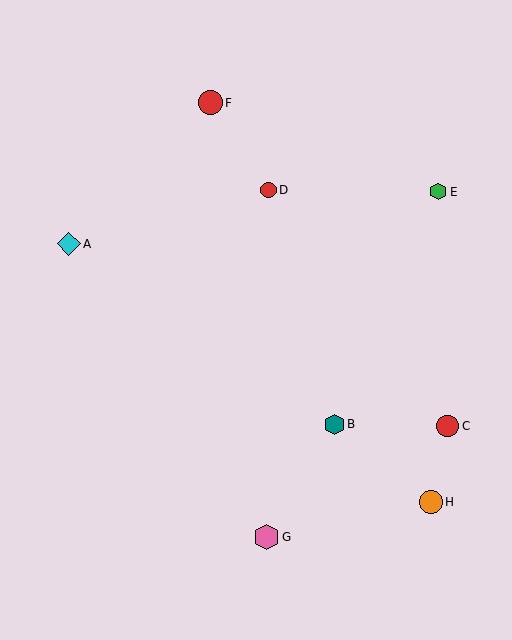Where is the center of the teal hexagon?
The center of the teal hexagon is at (334, 424).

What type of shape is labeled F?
Shape F is a red circle.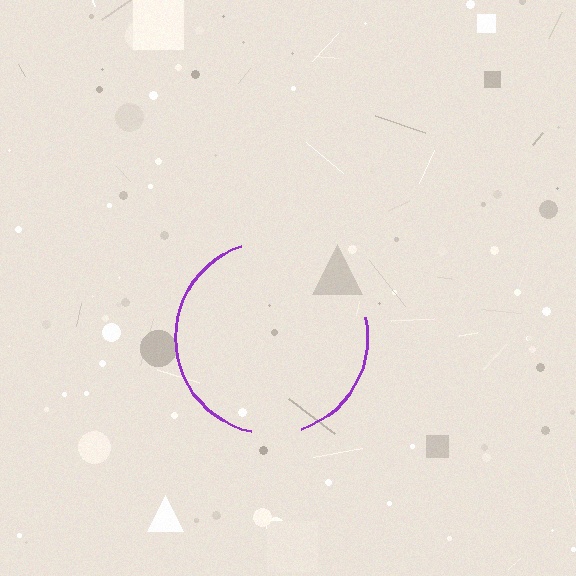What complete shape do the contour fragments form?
The contour fragments form a circle.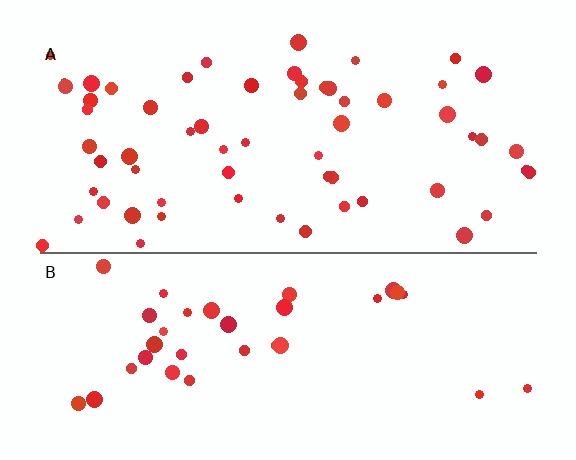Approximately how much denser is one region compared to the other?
Approximately 1.7× — region A over region B.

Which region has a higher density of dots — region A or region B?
A (the top).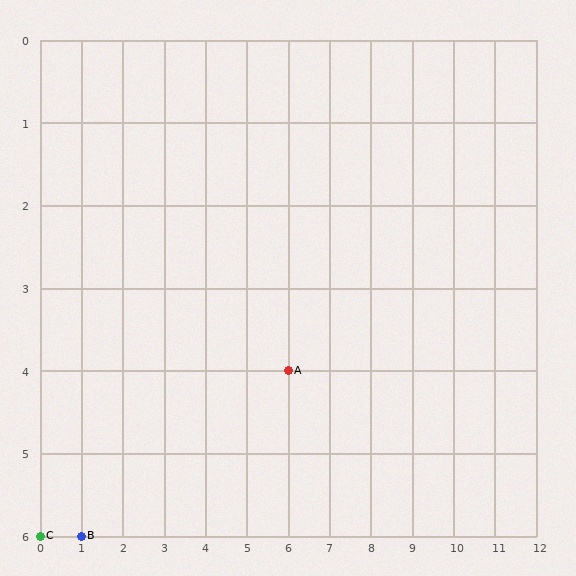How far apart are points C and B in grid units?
Points C and B are 1 column apart.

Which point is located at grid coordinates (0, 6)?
Point C is at (0, 6).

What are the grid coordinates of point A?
Point A is at grid coordinates (6, 4).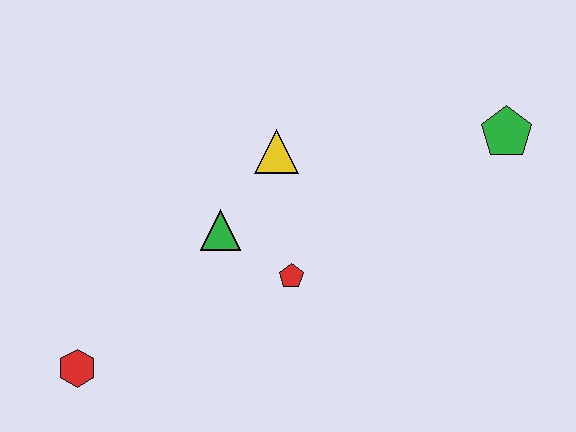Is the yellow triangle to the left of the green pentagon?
Yes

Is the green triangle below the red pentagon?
No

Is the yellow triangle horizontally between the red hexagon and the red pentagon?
Yes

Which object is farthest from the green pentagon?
The red hexagon is farthest from the green pentagon.